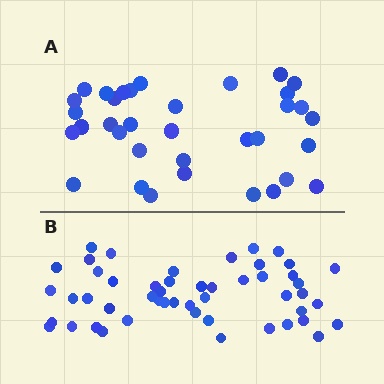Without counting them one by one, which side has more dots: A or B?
Region B (the bottom region) has more dots.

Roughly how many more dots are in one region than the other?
Region B has approximately 15 more dots than region A.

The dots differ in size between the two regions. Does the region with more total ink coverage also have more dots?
No. Region A has more total ink coverage because its dots are larger, but region B actually contains more individual dots. Total area can be misleading — the number of items is what matters here.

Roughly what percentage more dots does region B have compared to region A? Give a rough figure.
About 45% more.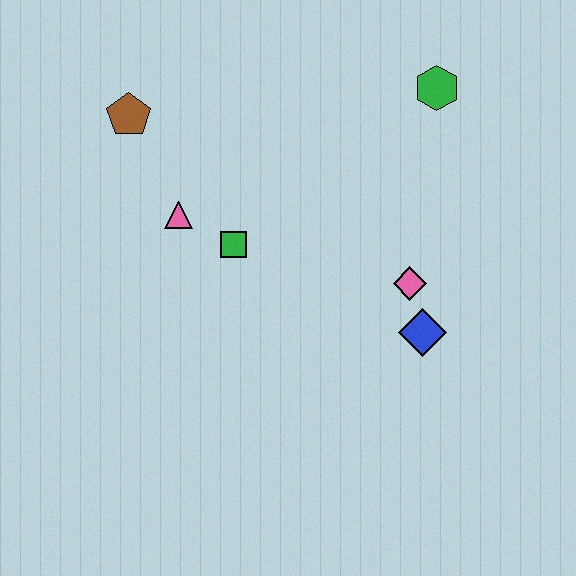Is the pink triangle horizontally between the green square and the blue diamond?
No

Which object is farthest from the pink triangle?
The green hexagon is farthest from the pink triangle.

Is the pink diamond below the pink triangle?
Yes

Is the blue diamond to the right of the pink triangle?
Yes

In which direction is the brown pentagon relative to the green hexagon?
The brown pentagon is to the left of the green hexagon.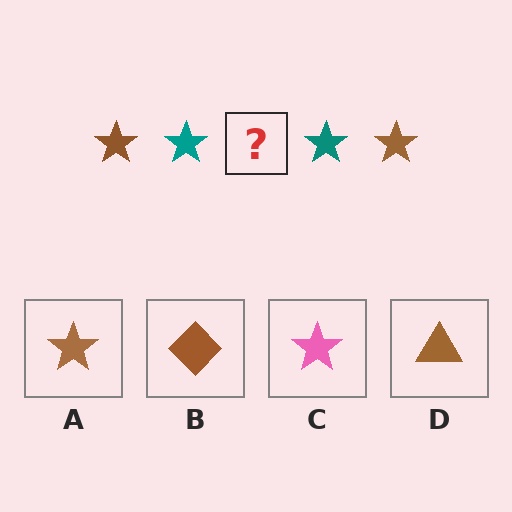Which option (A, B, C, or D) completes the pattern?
A.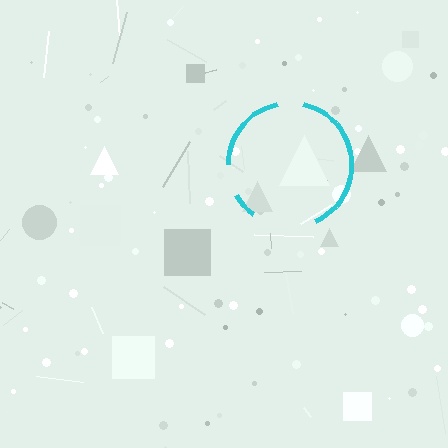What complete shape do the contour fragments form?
The contour fragments form a circle.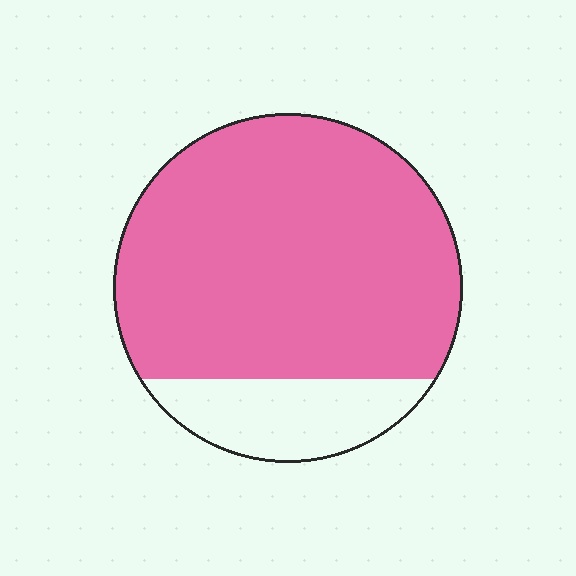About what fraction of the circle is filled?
About four fifths (4/5).